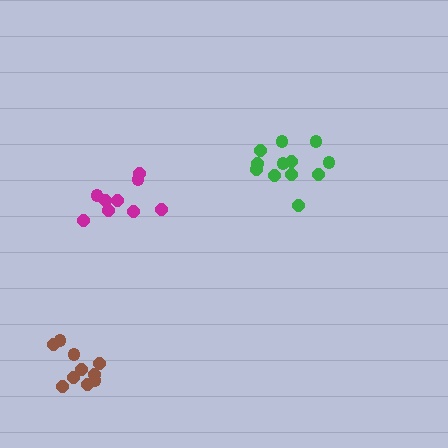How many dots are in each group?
Group 1: 12 dots, Group 2: 9 dots, Group 3: 10 dots (31 total).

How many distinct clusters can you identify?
There are 3 distinct clusters.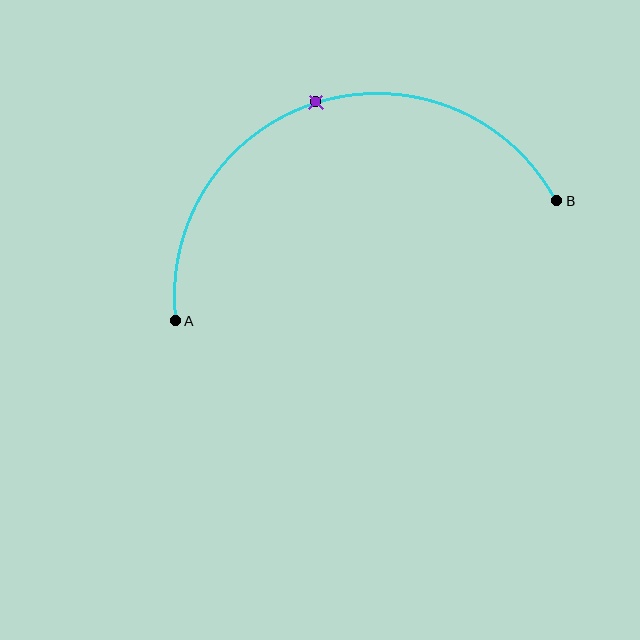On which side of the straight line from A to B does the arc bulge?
The arc bulges above the straight line connecting A and B.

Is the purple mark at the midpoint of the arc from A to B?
Yes. The purple mark lies on the arc at equal arc-length from both A and B — it is the arc midpoint.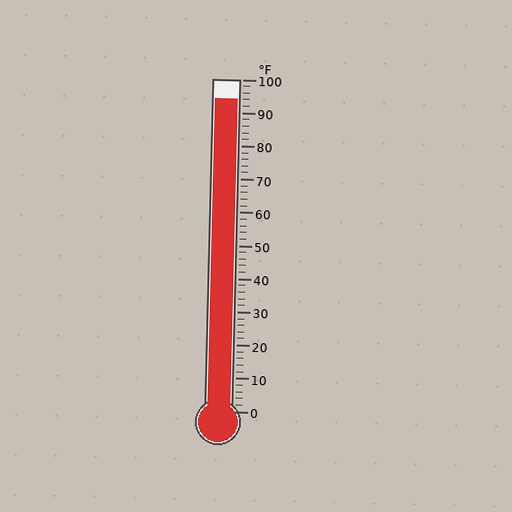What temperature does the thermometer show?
The thermometer shows approximately 94°F.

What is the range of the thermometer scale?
The thermometer scale ranges from 0°F to 100°F.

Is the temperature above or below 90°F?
The temperature is above 90°F.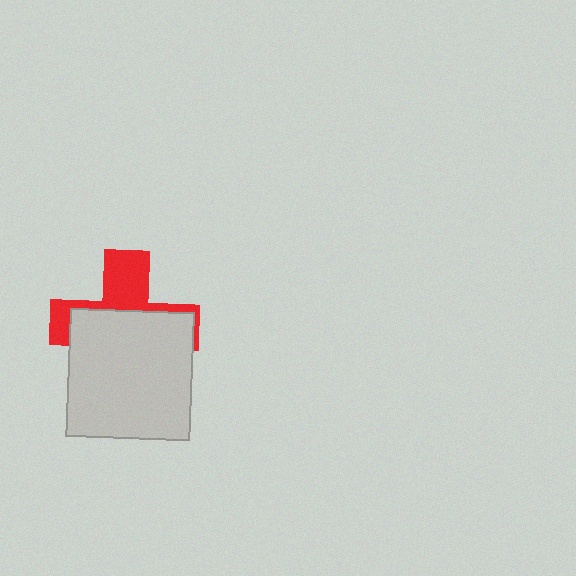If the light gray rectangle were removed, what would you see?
You would see the complete red cross.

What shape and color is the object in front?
The object in front is a light gray rectangle.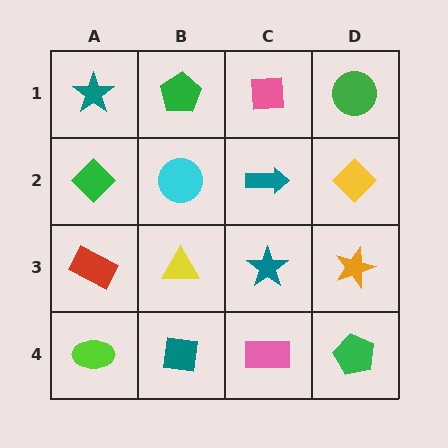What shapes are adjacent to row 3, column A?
A green diamond (row 2, column A), a lime ellipse (row 4, column A), a yellow triangle (row 3, column B).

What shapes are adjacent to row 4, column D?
An orange star (row 3, column D), a pink rectangle (row 4, column C).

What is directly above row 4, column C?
A teal star.